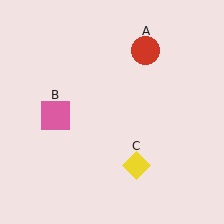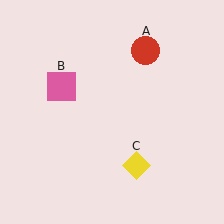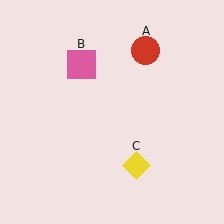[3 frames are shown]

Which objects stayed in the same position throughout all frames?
Red circle (object A) and yellow diamond (object C) remained stationary.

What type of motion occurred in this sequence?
The pink square (object B) rotated clockwise around the center of the scene.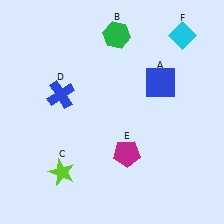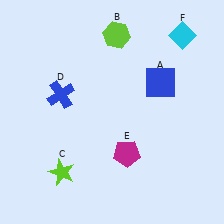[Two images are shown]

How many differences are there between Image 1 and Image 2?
There is 1 difference between the two images.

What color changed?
The hexagon (B) changed from green in Image 1 to lime in Image 2.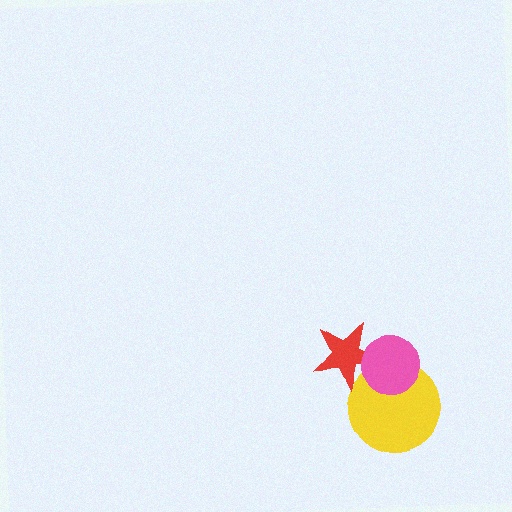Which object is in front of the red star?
The pink circle is in front of the red star.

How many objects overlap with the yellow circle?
2 objects overlap with the yellow circle.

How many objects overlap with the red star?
2 objects overlap with the red star.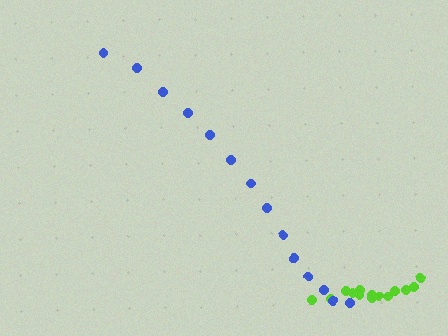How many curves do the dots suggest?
There are 2 distinct paths.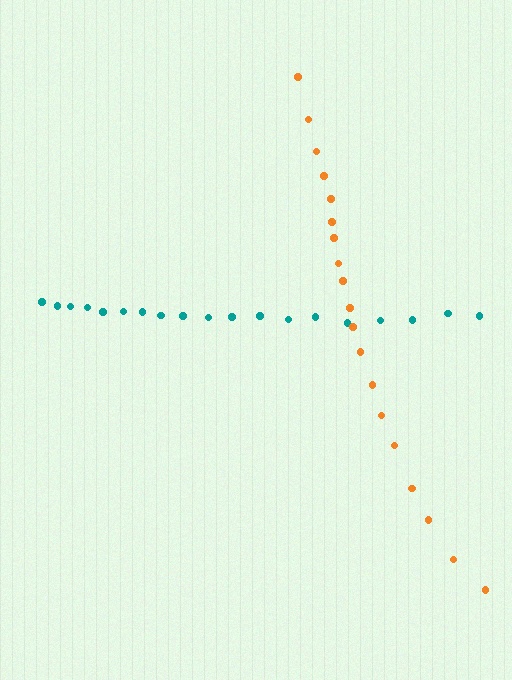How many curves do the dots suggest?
There are 2 distinct paths.